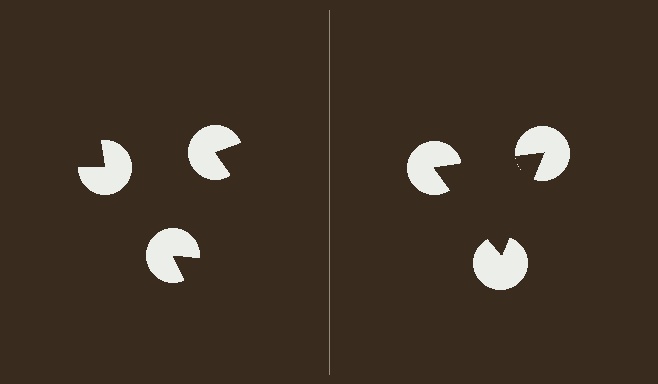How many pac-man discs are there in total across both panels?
6 — 3 on each side.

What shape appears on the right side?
An illusory triangle.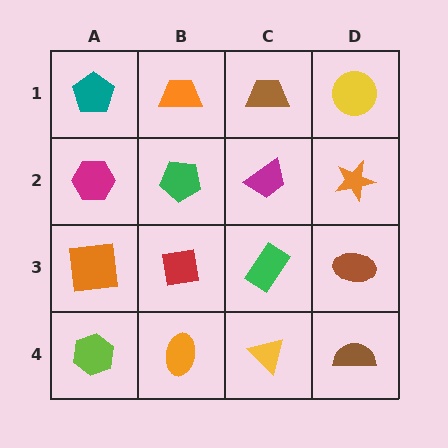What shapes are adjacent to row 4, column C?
A green rectangle (row 3, column C), an orange ellipse (row 4, column B), a brown semicircle (row 4, column D).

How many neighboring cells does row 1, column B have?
3.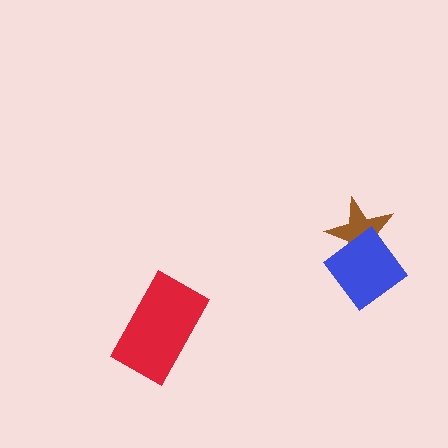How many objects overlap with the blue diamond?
1 object overlaps with the blue diamond.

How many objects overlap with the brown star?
1 object overlaps with the brown star.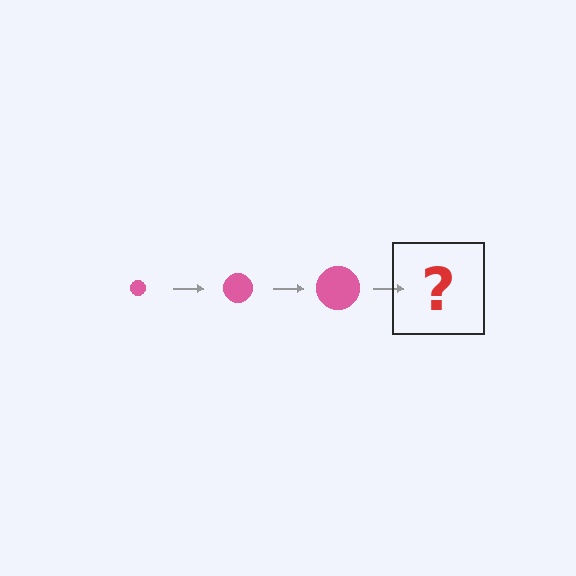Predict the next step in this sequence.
The next step is a pink circle, larger than the previous one.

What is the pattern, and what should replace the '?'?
The pattern is that the circle gets progressively larger each step. The '?' should be a pink circle, larger than the previous one.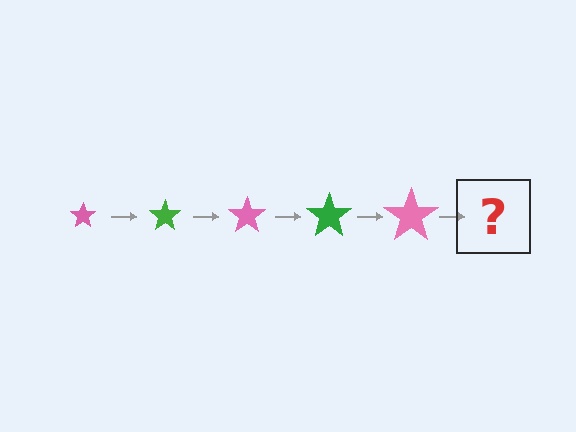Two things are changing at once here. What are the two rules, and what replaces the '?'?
The two rules are that the star grows larger each step and the color cycles through pink and green. The '?' should be a green star, larger than the previous one.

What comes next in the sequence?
The next element should be a green star, larger than the previous one.